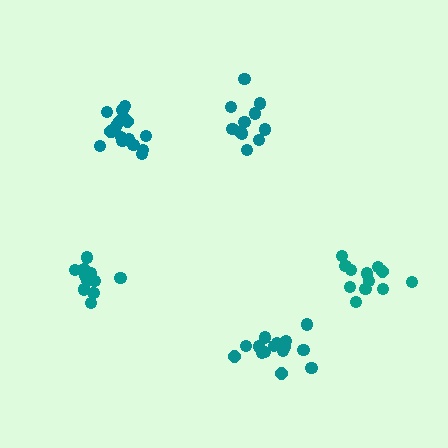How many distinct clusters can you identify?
There are 5 distinct clusters.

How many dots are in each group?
Group 1: 17 dots, Group 2: 13 dots, Group 3: 15 dots, Group 4: 12 dots, Group 5: 11 dots (68 total).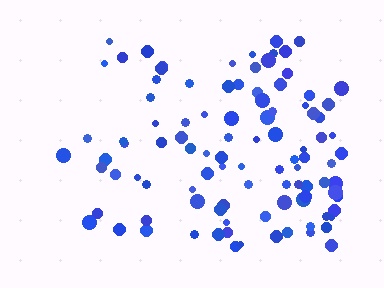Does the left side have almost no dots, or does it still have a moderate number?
Still a moderate number, just noticeably fewer than the right.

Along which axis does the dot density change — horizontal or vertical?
Horizontal.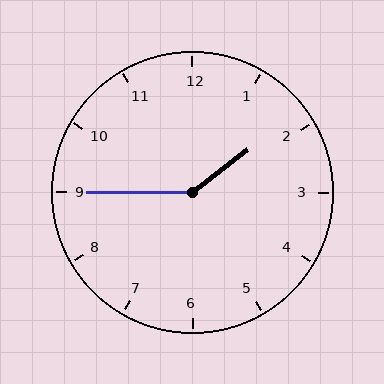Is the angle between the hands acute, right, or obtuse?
It is obtuse.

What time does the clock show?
1:45.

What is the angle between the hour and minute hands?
Approximately 142 degrees.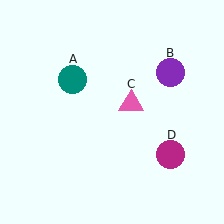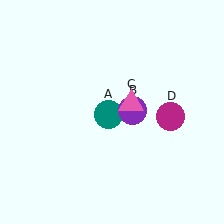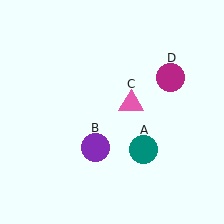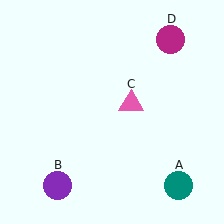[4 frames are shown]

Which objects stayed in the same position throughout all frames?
Pink triangle (object C) remained stationary.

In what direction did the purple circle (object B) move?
The purple circle (object B) moved down and to the left.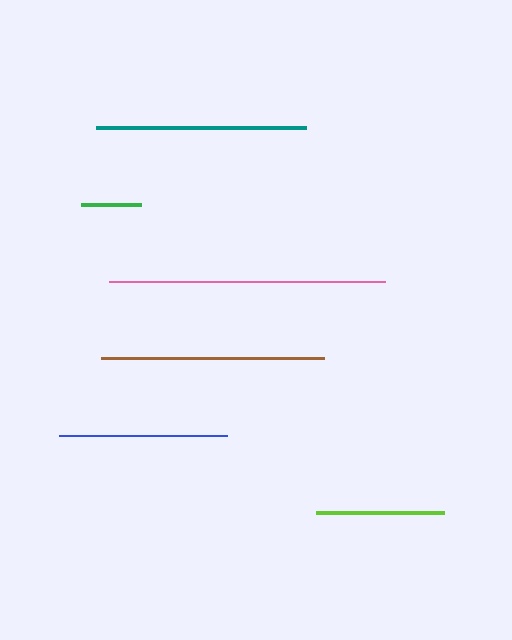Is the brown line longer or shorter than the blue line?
The brown line is longer than the blue line.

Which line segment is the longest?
The pink line is the longest at approximately 276 pixels.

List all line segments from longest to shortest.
From longest to shortest: pink, brown, teal, blue, lime, green.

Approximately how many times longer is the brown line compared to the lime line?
The brown line is approximately 1.7 times the length of the lime line.